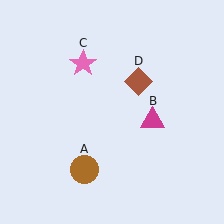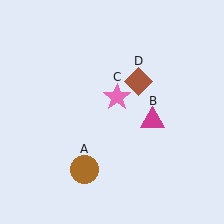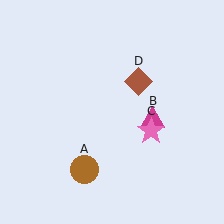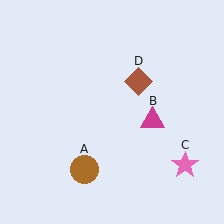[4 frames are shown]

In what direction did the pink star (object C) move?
The pink star (object C) moved down and to the right.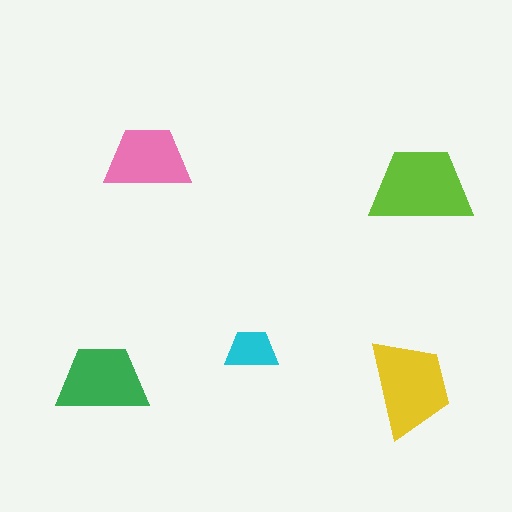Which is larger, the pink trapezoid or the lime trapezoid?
The lime one.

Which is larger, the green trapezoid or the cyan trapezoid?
The green one.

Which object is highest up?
The pink trapezoid is topmost.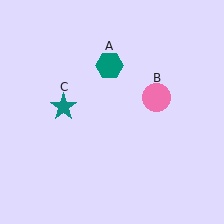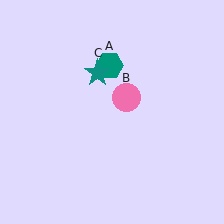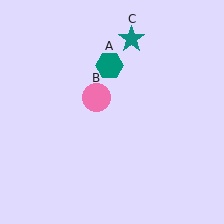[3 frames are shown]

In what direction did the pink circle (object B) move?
The pink circle (object B) moved left.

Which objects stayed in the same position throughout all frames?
Teal hexagon (object A) remained stationary.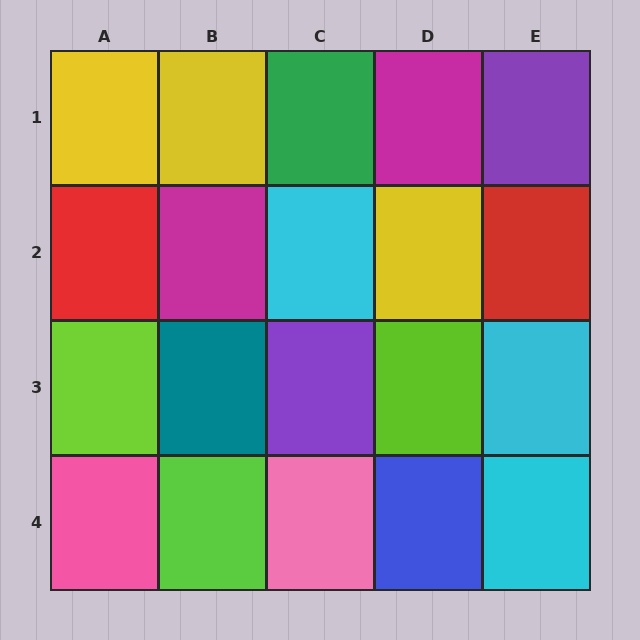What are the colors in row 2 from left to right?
Red, magenta, cyan, yellow, red.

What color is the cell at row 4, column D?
Blue.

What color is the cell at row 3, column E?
Cyan.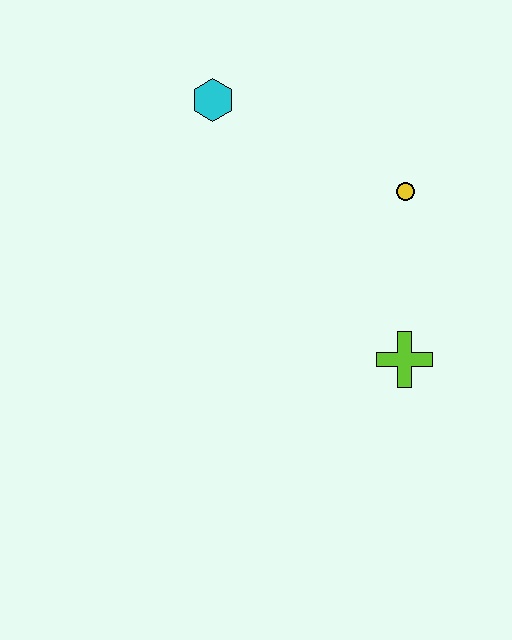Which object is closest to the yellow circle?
The lime cross is closest to the yellow circle.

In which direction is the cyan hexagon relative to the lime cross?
The cyan hexagon is above the lime cross.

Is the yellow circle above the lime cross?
Yes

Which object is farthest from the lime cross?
The cyan hexagon is farthest from the lime cross.